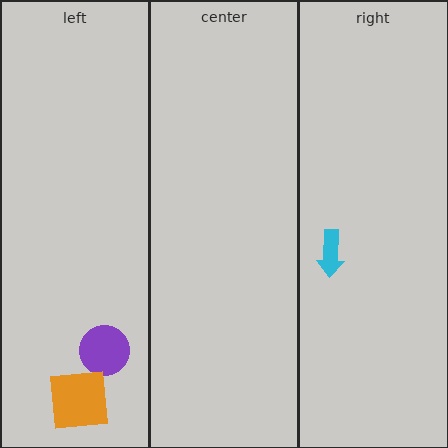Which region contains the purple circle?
The left region.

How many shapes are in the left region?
2.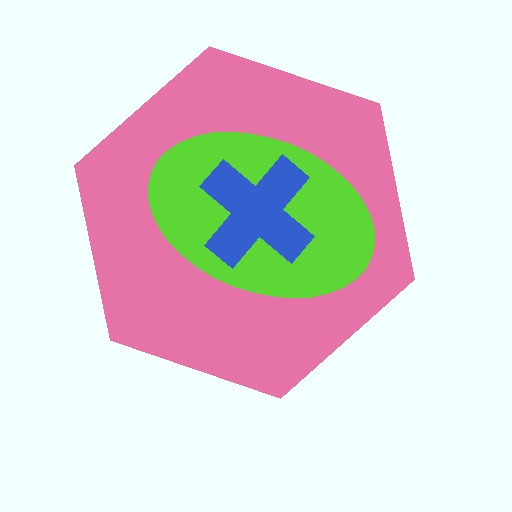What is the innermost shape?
The blue cross.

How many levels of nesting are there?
3.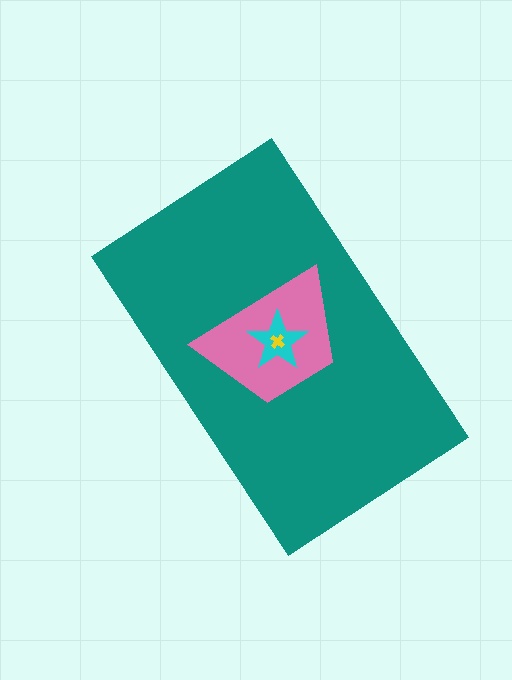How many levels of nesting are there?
4.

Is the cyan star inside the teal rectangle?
Yes.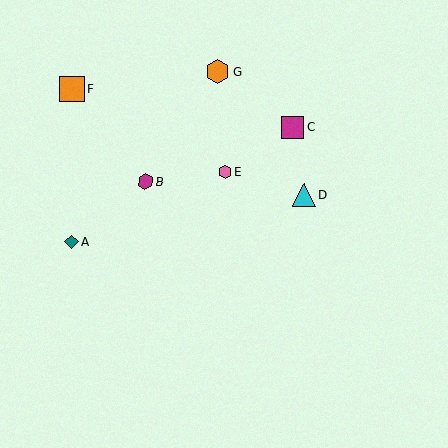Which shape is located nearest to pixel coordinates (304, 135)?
The magenta square (labeled C) at (293, 127) is nearest to that location.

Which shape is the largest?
The orange square (labeled F) is the largest.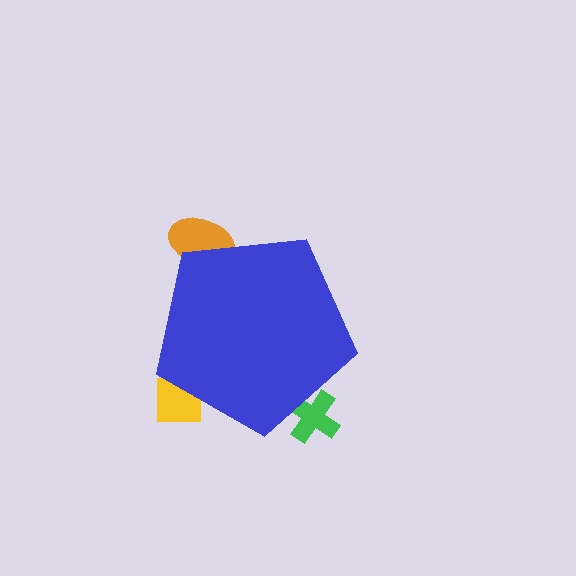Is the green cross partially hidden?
Yes, the green cross is partially hidden behind the blue pentagon.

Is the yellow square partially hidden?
Yes, the yellow square is partially hidden behind the blue pentagon.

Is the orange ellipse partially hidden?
Yes, the orange ellipse is partially hidden behind the blue pentagon.